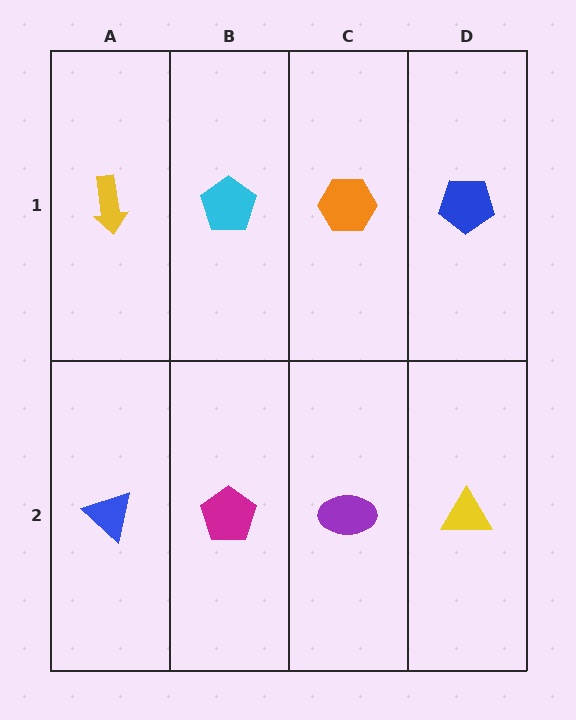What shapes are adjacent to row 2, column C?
An orange hexagon (row 1, column C), a magenta pentagon (row 2, column B), a yellow triangle (row 2, column D).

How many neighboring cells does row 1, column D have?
2.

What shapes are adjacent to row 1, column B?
A magenta pentagon (row 2, column B), a yellow arrow (row 1, column A), an orange hexagon (row 1, column C).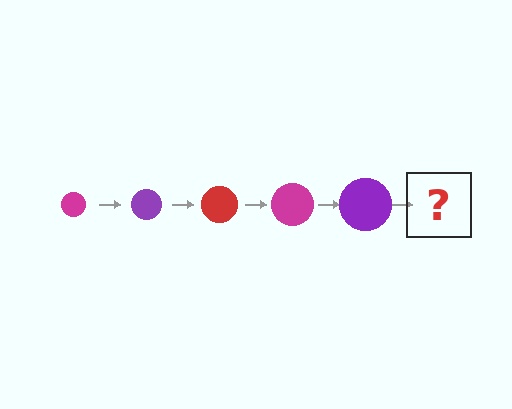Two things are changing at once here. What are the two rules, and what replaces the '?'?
The two rules are that the circle grows larger each step and the color cycles through magenta, purple, and red. The '?' should be a red circle, larger than the previous one.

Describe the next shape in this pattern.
It should be a red circle, larger than the previous one.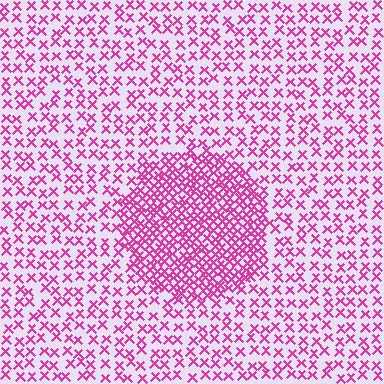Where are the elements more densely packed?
The elements are more densely packed inside the circle boundary.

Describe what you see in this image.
The image contains small magenta elements arranged at two different densities. A circle-shaped region is visible where the elements are more densely packed than the surrounding area.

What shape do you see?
I see a circle.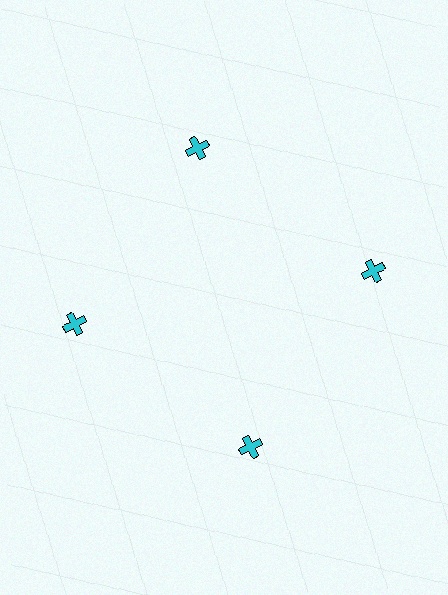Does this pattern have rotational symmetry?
Yes, this pattern has 4-fold rotational symmetry. It looks the same after rotating 90 degrees around the center.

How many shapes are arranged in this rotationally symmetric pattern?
There are 4 shapes, arranged in 4 groups of 1.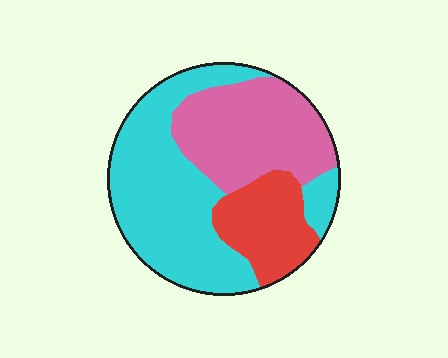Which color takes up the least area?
Red, at roughly 20%.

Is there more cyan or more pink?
Cyan.